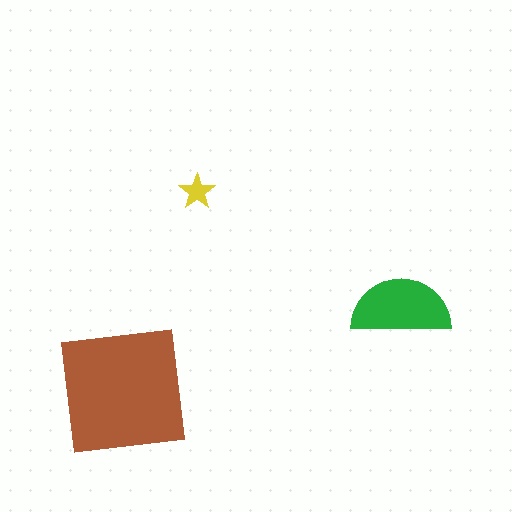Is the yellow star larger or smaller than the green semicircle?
Smaller.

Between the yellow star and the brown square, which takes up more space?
The brown square.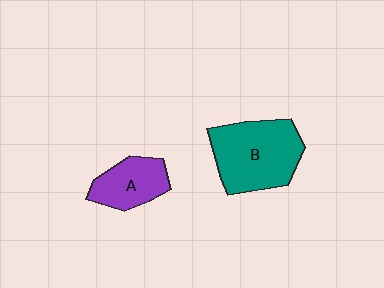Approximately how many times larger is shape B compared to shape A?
Approximately 1.8 times.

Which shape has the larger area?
Shape B (teal).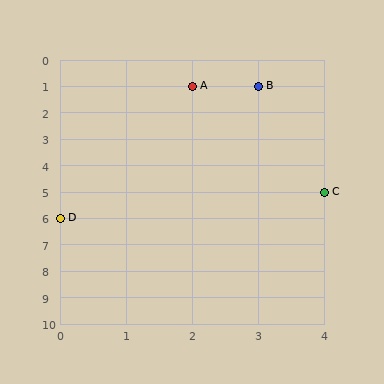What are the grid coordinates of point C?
Point C is at grid coordinates (4, 5).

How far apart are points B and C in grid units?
Points B and C are 1 column and 4 rows apart (about 4.1 grid units diagonally).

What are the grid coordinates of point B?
Point B is at grid coordinates (3, 1).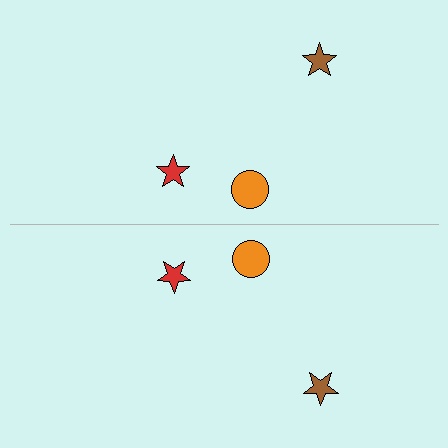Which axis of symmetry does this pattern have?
The pattern has a horizontal axis of symmetry running through the center of the image.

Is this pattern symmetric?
Yes, this pattern has bilateral (reflection) symmetry.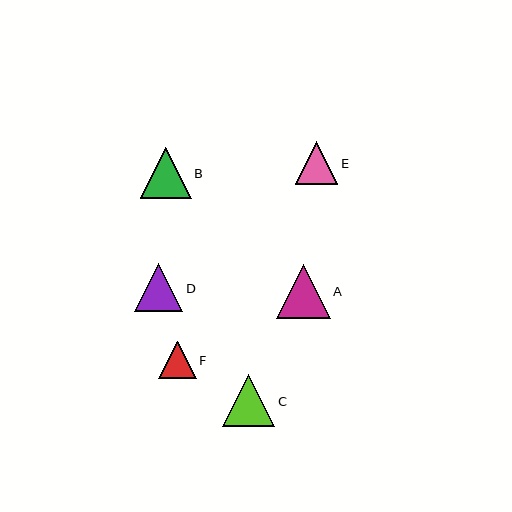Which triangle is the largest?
Triangle A is the largest with a size of approximately 53 pixels.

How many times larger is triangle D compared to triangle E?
Triangle D is approximately 1.1 times the size of triangle E.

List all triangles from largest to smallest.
From largest to smallest: A, C, B, D, E, F.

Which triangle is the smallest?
Triangle F is the smallest with a size of approximately 37 pixels.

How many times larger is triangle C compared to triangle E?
Triangle C is approximately 1.2 times the size of triangle E.